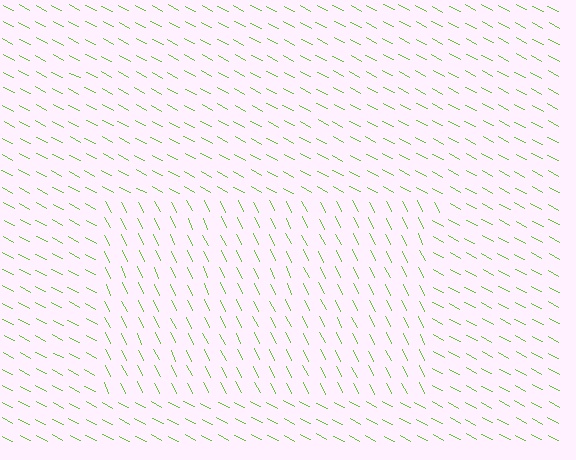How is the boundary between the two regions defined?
The boundary is defined purely by a change in line orientation (approximately 36 degrees difference). All lines are the same color and thickness.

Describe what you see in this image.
The image is filled with small lime line segments. A rectangle region in the image has lines oriented differently from the surrounding lines, creating a visible texture boundary.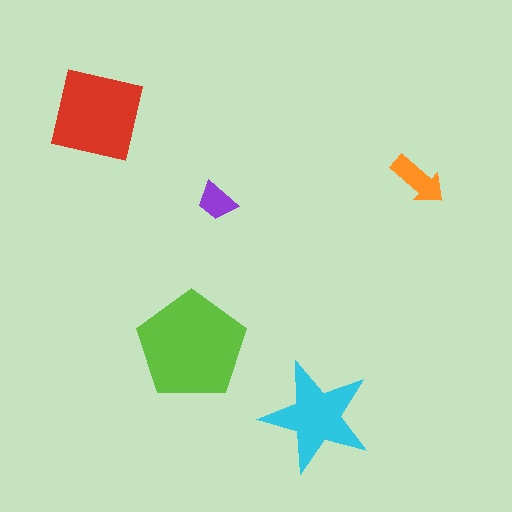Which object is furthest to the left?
The red square is leftmost.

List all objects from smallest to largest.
The purple trapezoid, the orange arrow, the cyan star, the red square, the lime pentagon.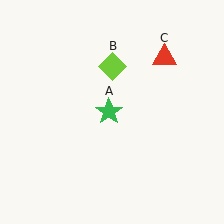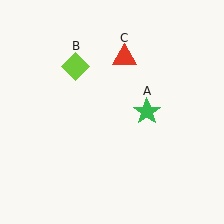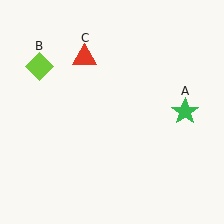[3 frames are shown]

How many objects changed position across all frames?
3 objects changed position: green star (object A), lime diamond (object B), red triangle (object C).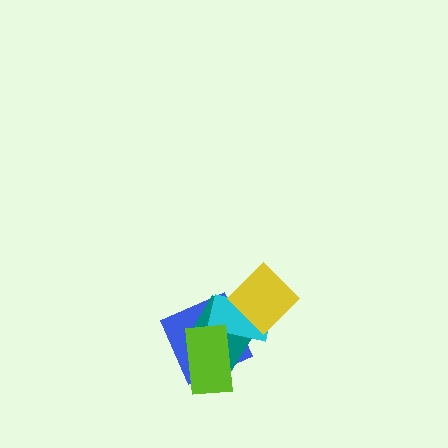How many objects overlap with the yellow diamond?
2 objects overlap with the yellow diamond.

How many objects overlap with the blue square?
3 objects overlap with the blue square.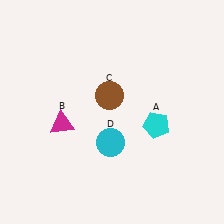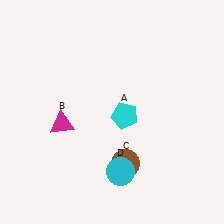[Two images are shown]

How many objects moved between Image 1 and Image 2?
3 objects moved between the two images.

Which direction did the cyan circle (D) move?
The cyan circle (D) moved down.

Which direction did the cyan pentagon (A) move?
The cyan pentagon (A) moved left.